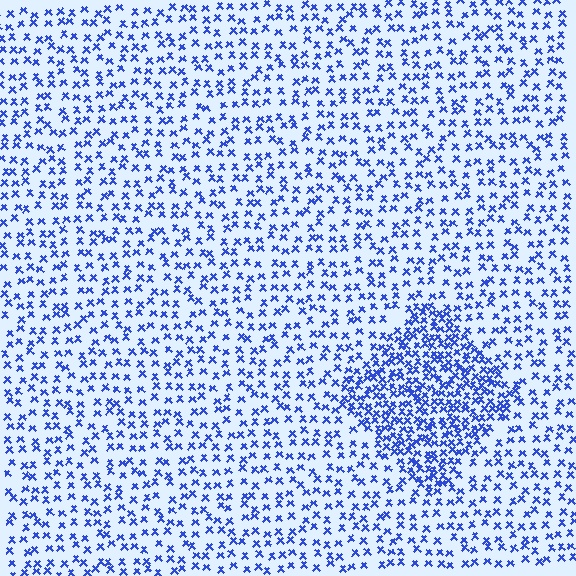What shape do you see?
I see a diamond.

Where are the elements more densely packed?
The elements are more densely packed inside the diamond boundary.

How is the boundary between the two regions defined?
The boundary is defined by a change in element density (approximately 2.2x ratio). All elements are the same color, size, and shape.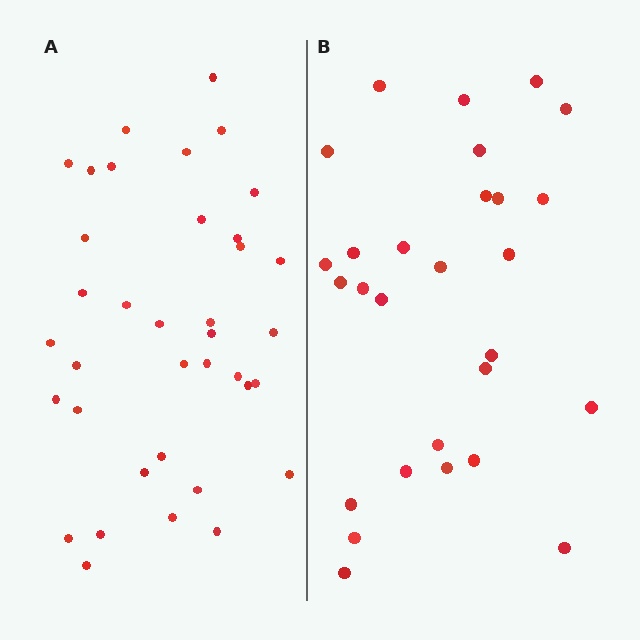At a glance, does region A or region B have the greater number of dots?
Region A (the left region) has more dots.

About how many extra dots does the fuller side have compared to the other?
Region A has roughly 8 or so more dots than region B.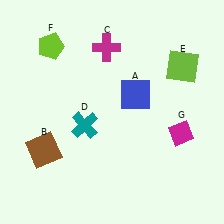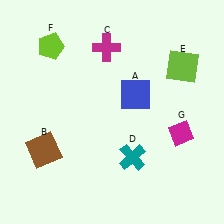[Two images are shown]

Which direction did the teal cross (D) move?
The teal cross (D) moved right.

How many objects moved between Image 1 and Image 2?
1 object moved between the two images.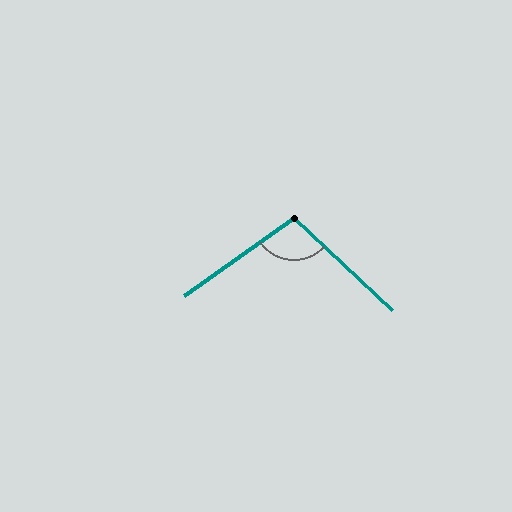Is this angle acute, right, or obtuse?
It is obtuse.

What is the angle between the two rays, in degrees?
Approximately 102 degrees.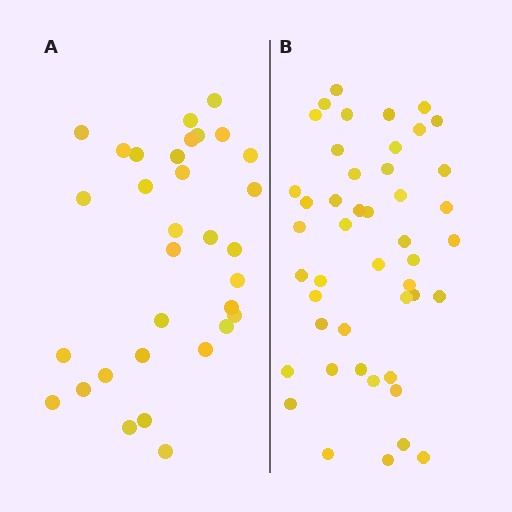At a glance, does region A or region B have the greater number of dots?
Region B (the right region) has more dots.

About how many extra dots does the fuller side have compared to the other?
Region B has approximately 15 more dots than region A.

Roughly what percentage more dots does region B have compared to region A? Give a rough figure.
About 45% more.